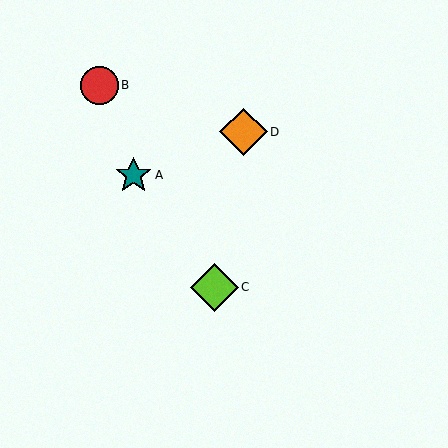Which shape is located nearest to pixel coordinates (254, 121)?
The orange diamond (labeled D) at (244, 132) is nearest to that location.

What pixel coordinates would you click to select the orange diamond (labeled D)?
Click at (244, 132) to select the orange diamond D.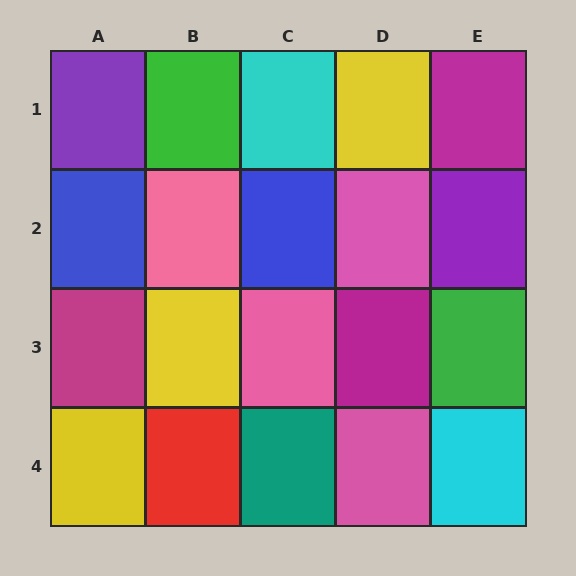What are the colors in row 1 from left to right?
Purple, green, cyan, yellow, magenta.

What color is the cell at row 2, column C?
Blue.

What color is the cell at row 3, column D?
Magenta.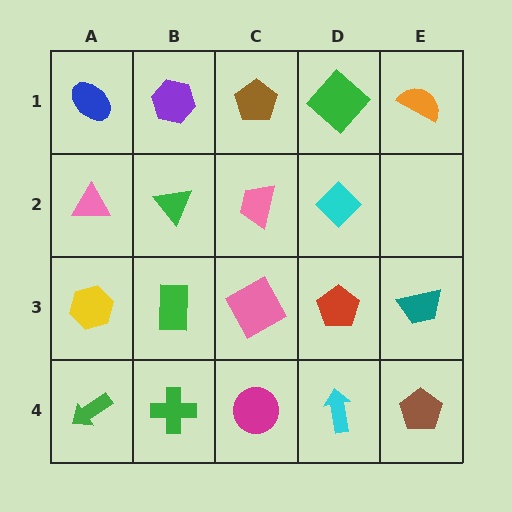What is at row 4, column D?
A cyan arrow.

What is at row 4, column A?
A green arrow.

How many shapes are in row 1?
5 shapes.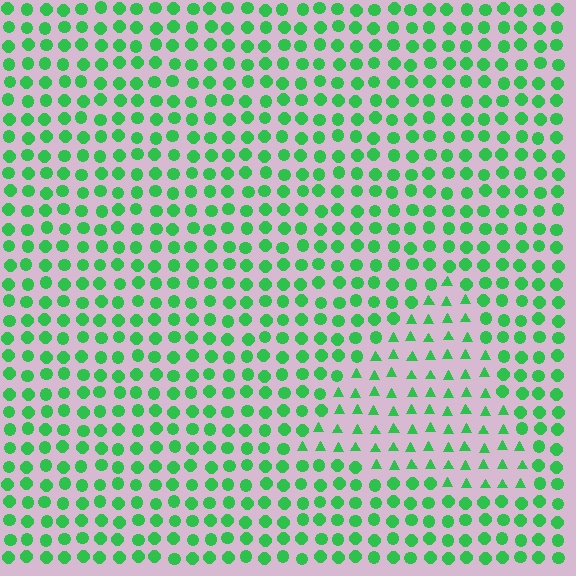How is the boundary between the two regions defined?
The boundary is defined by a change in element shape: triangles inside vs. circles outside. All elements share the same color and spacing.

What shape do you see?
I see a triangle.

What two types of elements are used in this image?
The image uses triangles inside the triangle region and circles outside it.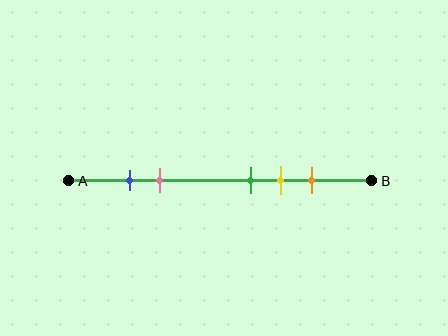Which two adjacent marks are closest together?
The blue and pink marks are the closest adjacent pair.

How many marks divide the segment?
There are 5 marks dividing the segment.